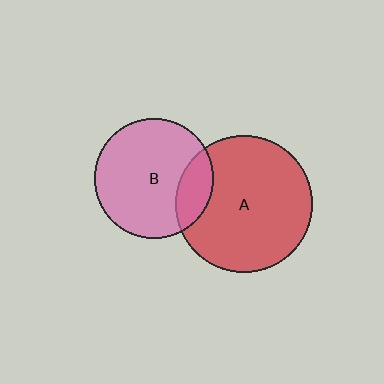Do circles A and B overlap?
Yes.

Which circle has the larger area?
Circle A (red).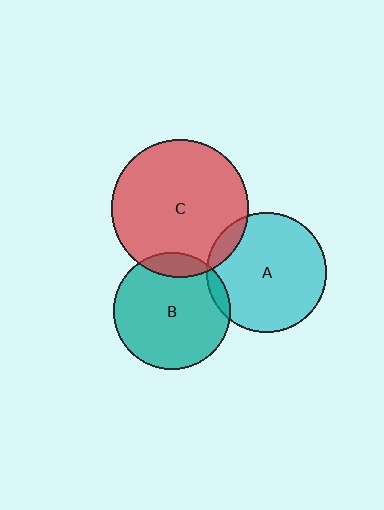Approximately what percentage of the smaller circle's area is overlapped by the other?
Approximately 5%.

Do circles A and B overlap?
Yes.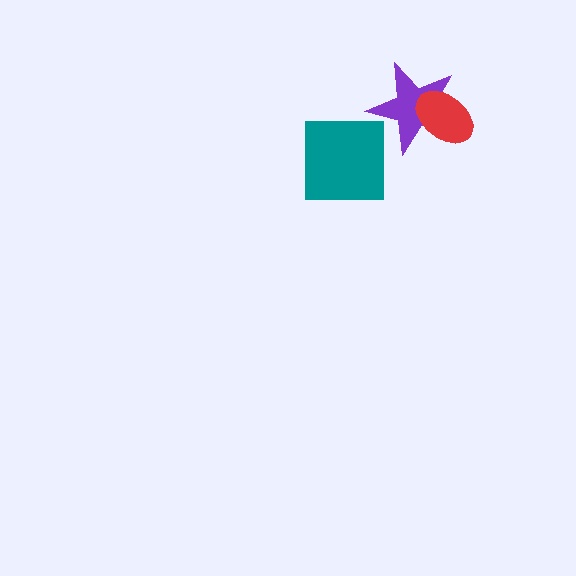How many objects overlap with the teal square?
0 objects overlap with the teal square.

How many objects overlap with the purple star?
1 object overlaps with the purple star.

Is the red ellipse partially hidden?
No, no other shape covers it.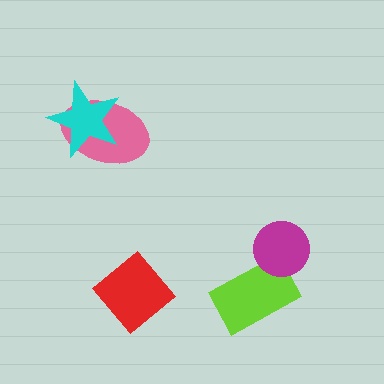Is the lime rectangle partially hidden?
Yes, it is partially covered by another shape.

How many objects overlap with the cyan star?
1 object overlaps with the cyan star.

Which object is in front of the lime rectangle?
The magenta circle is in front of the lime rectangle.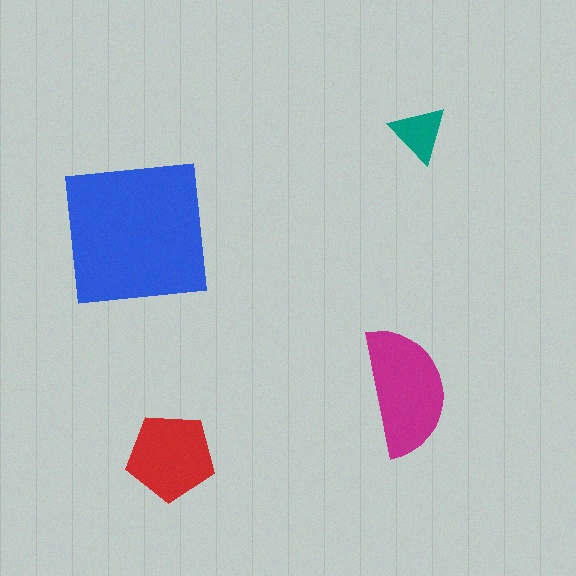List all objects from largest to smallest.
The blue square, the magenta semicircle, the red pentagon, the teal triangle.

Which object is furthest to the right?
The teal triangle is rightmost.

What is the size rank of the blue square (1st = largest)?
1st.